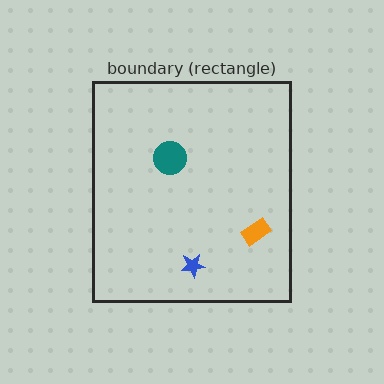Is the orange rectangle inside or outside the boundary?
Inside.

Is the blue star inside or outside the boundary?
Inside.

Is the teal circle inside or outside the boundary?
Inside.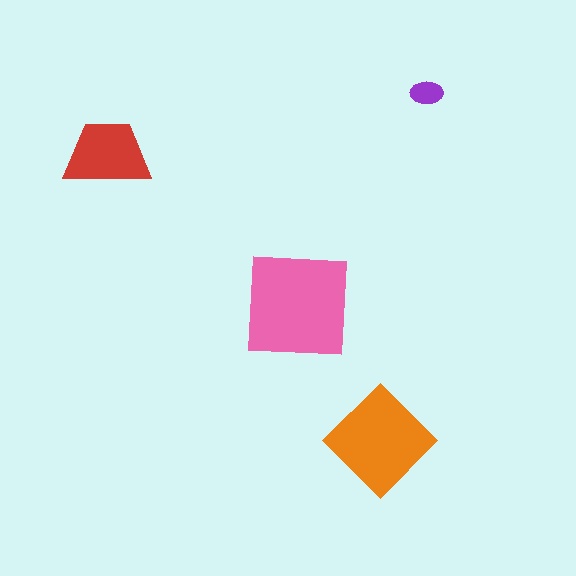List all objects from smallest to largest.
The purple ellipse, the red trapezoid, the orange diamond, the pink square.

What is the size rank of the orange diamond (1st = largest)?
2nd.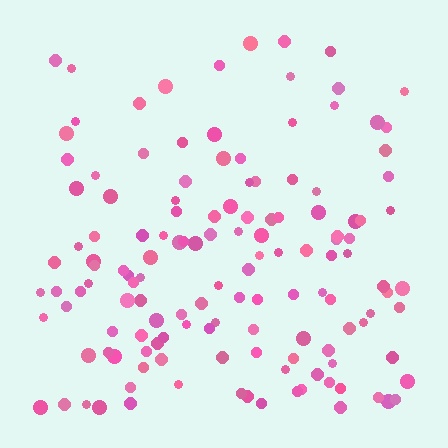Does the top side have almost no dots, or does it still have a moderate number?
Still a moderate number, just noticeably fewer than the bottom.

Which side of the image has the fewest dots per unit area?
The top.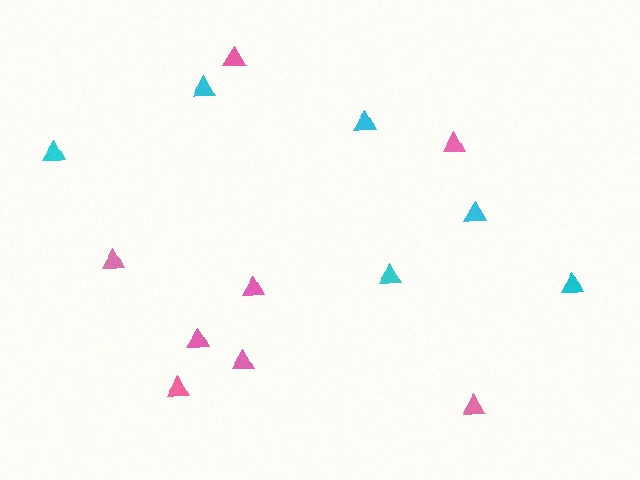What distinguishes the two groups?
There are 2 groups: one group of cyan triangles (6) and one group of pink triangles (8).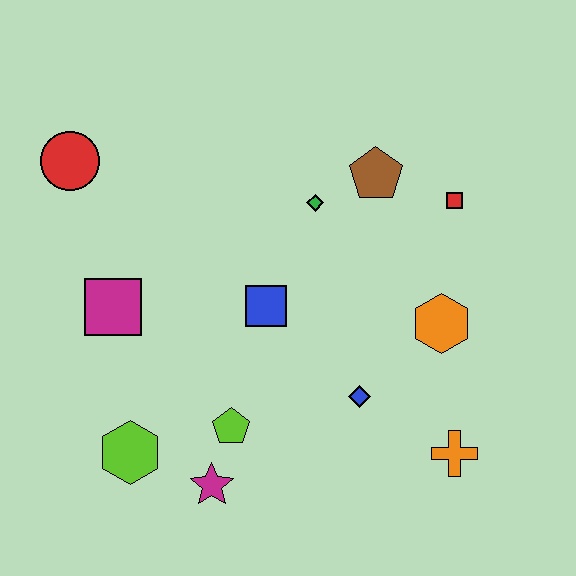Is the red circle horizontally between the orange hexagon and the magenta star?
No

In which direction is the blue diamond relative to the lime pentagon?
The blue diamond is to the right of the lime pentagon.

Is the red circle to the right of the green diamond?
No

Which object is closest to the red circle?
The magenta square is closest to the red circle.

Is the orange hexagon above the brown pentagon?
No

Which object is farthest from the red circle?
The orange cross is farthest from the red circle.